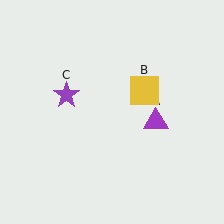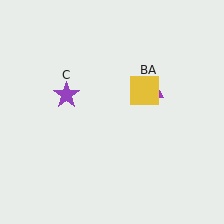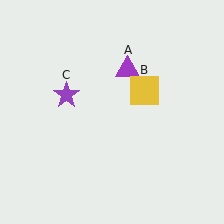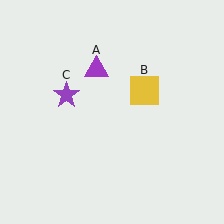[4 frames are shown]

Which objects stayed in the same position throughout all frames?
Yellow square (object B) and purple star (object C) remained stationary.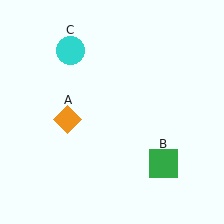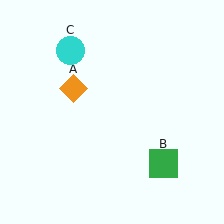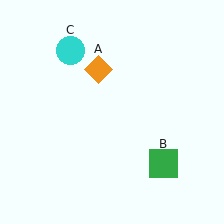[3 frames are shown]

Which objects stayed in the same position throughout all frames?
Green square (object B) and cyan circle (object C) remained stationary.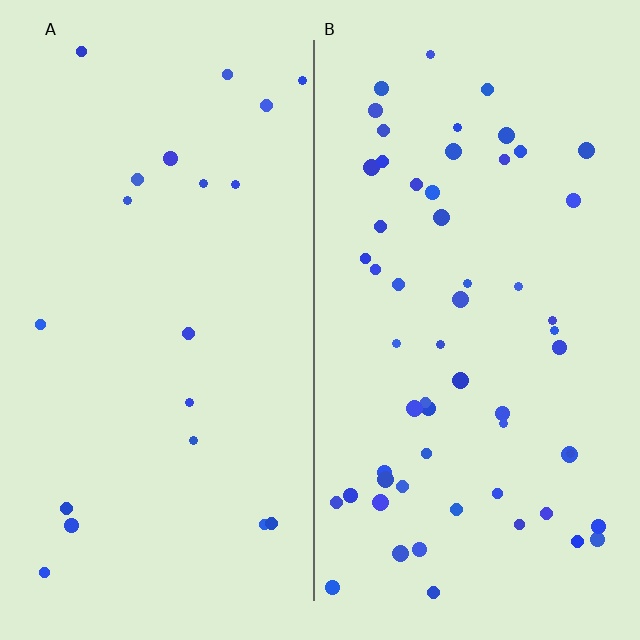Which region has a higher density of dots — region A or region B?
B (the right).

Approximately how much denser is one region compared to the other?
Approximately 2.9× — region B over region A.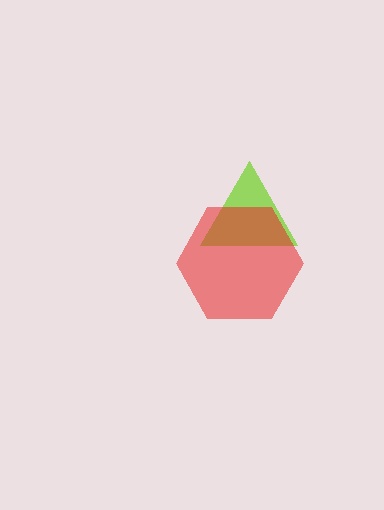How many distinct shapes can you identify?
There are 2 distinct shapes: a lime triangle, a red hexagon.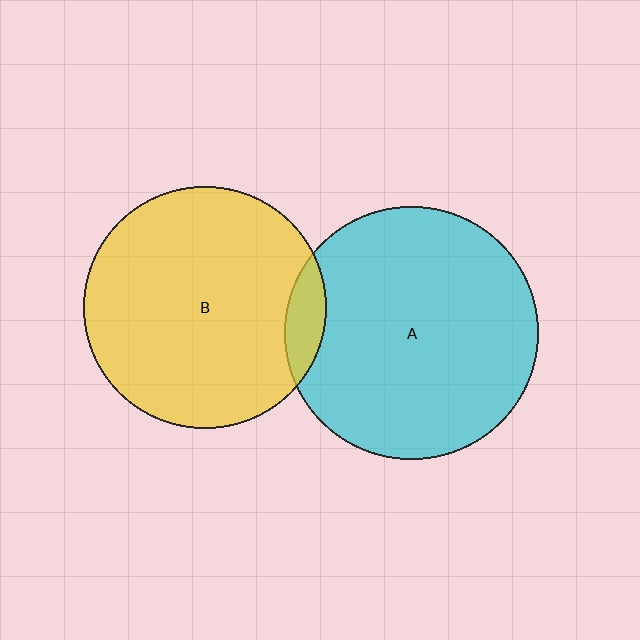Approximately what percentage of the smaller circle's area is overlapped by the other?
Approximately 10%.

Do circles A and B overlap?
Yes.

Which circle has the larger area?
Circle A (cyan).